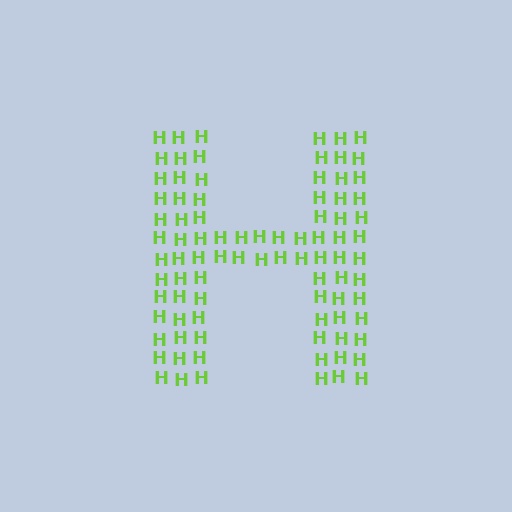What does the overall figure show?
The overall figure shows the letter H.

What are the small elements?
The small elements are letter H's.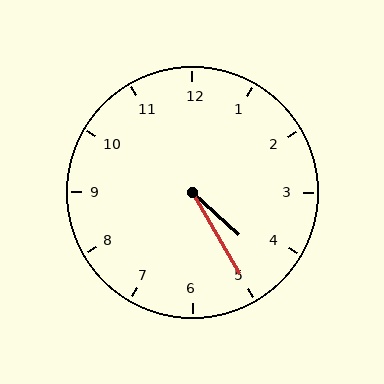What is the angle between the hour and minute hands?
Approximately 18 degrees.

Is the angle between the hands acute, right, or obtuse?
It is acute.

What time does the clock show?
4:25.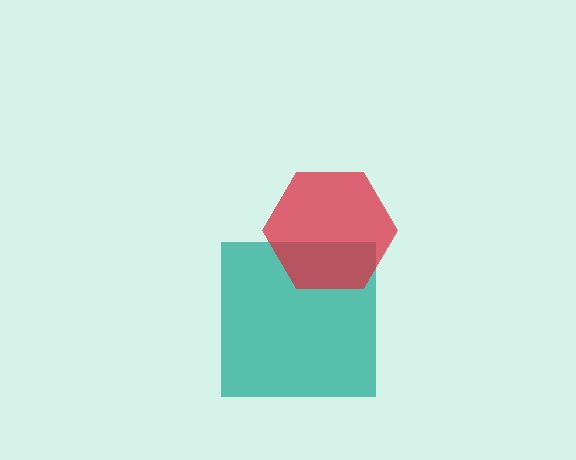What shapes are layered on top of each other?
The layered shapes are: a teal square, a red hexagon.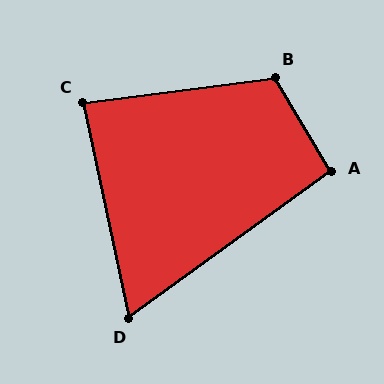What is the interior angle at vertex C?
Approximately 85 degrees (approximately right).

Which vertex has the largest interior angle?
B, at approximately 114 degrees.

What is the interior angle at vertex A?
Approximately 95 degrees (approximately right).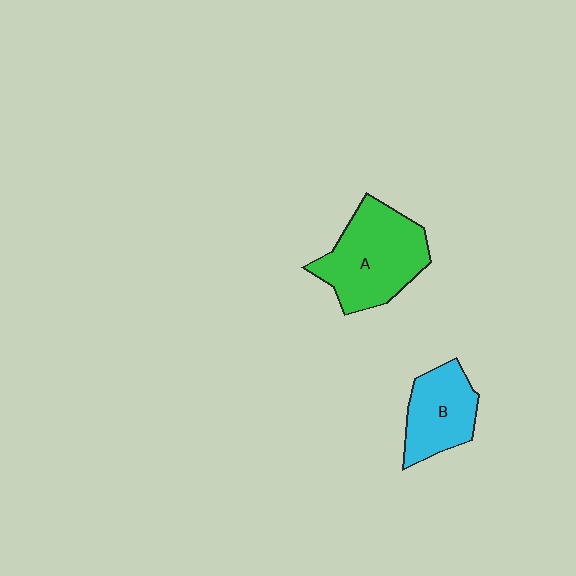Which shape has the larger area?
Shape A (green).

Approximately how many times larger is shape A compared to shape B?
Approximately 1.5 times.